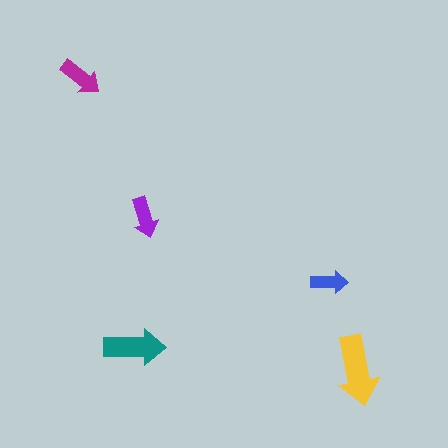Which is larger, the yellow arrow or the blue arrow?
The yellow one.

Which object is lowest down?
The yellow arrow is bottommost.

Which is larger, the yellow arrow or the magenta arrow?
The yellow one.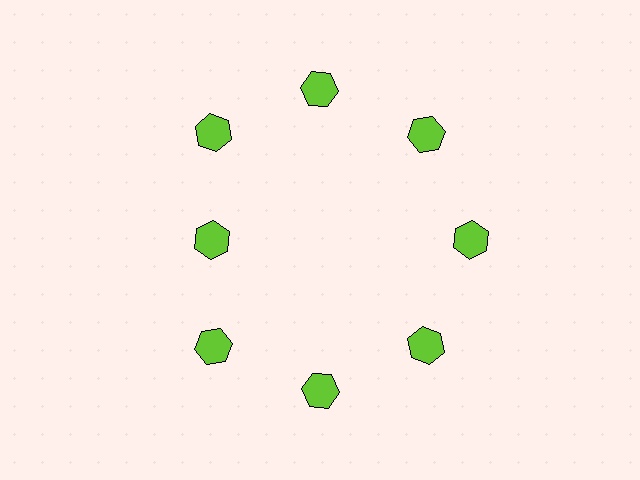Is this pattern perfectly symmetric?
No. The 8 lime hexagons are arranged in a ring, but one element near the 9 o'clock position is pulled inward toward the center, breaking the 8-fold rotational symmetry.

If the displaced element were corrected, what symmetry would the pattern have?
It would have 8-fold rotational symmetry — the pattern would map onto itself every 45 degrees.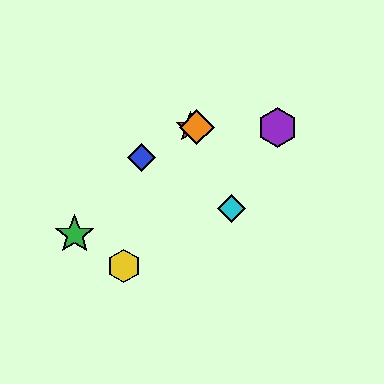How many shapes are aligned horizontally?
3 shapes (the red star, the purple hexagon, the orange diamond) are aligned horizontally.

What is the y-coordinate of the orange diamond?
The orange diamond is at y≈127.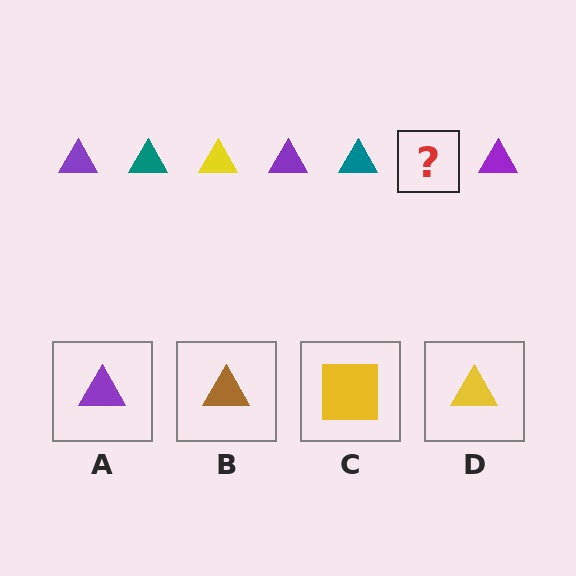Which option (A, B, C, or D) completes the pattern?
D.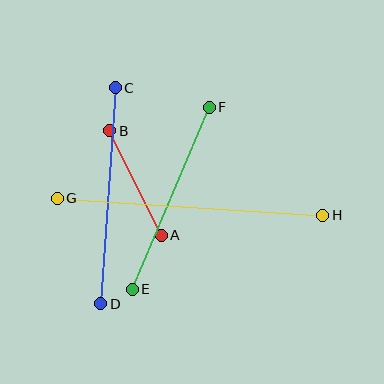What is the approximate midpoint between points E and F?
The midpoint is at approximately (171, 198) pixels.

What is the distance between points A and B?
The distance is approximately 116 pixels.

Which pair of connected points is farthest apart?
Points G and H are farthest apart.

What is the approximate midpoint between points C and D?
The midpoint is at approximately (108, 196) pixels.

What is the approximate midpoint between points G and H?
The midpoint is at approximately (190, 207) pixels.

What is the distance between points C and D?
The distance is approximately 217 pixels.